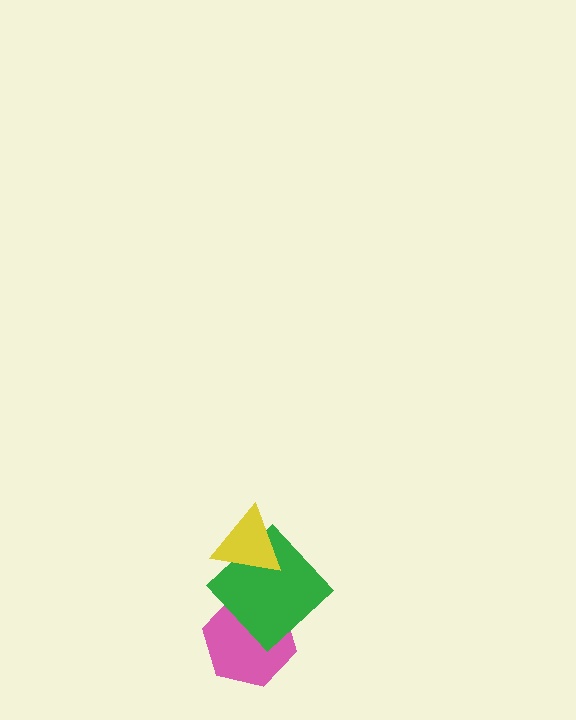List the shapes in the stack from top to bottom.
From top to bottom: the yellow triangle, the green diamond, the pink hexagon.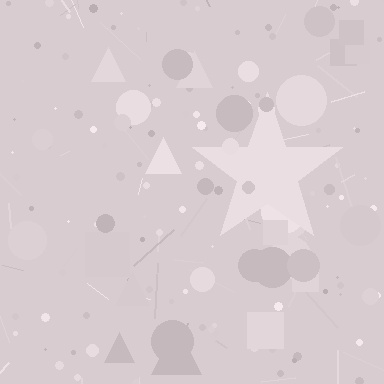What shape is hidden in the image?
A star is hidden in the image.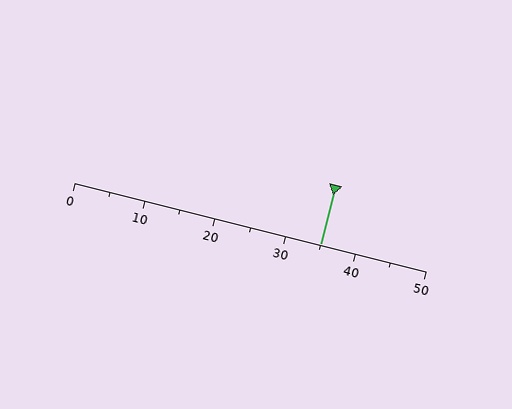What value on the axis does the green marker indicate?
The marker indicates approximately 35.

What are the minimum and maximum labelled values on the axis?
The axis runs from 0 to 50.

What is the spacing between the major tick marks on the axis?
The major ticks are spaced 10 apart.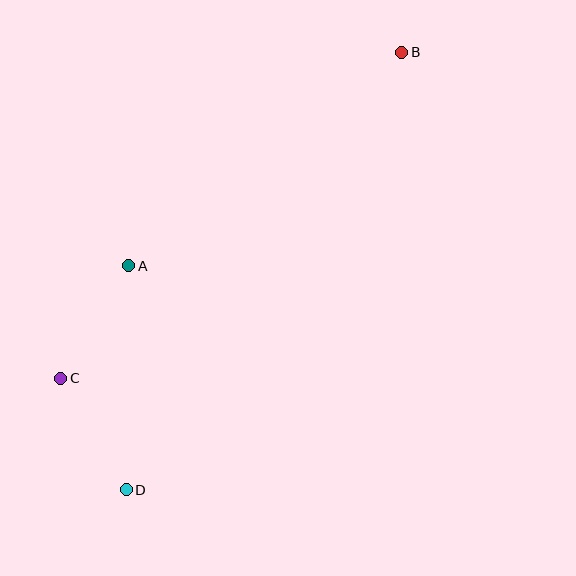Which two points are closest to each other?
Points C and D are closest to each other.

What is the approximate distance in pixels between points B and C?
The distance between B and C is approximately 472 pixels.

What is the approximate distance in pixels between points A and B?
The distance between A and B is approximately 346 pixels.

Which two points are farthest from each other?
Points B and D are farthest from each other.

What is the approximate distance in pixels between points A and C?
The distance between A and C is approximately 132 pixels.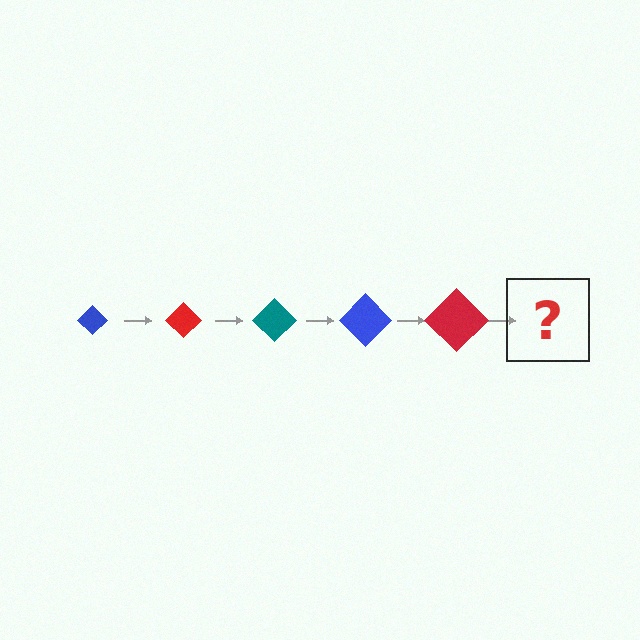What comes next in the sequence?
The next element should be a teal diamond, larger than the previous one.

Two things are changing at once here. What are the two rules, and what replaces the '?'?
The two rules are that the diamond grows larger each step and the color cycles through blue, red, and teal. The '?' should be a teal diamond, larger than the previous one.